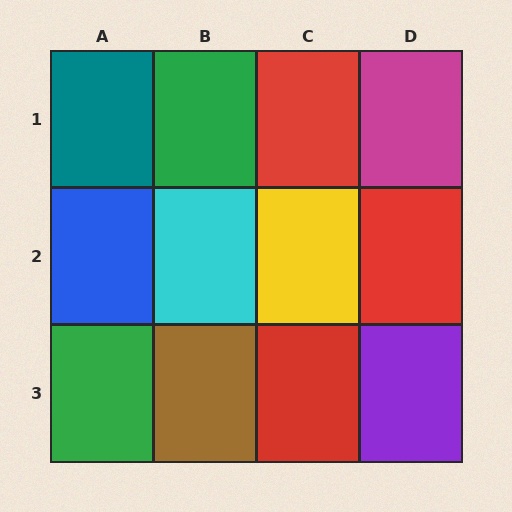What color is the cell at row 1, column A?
Teal.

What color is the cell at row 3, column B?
Brown.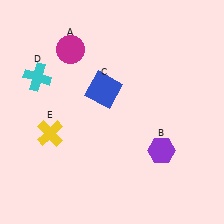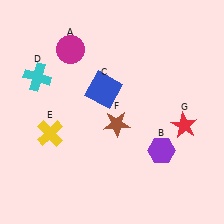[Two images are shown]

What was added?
A brown star (F), a red star (G) were added in Image 2.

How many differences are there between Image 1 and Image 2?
There are 2 differences between the two images.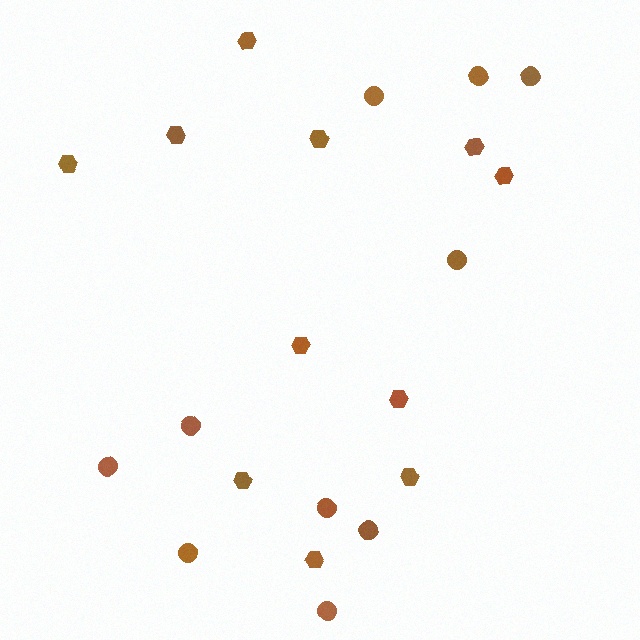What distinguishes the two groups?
There are 2 groups: one group of hexagons (11) and one group of circles (10).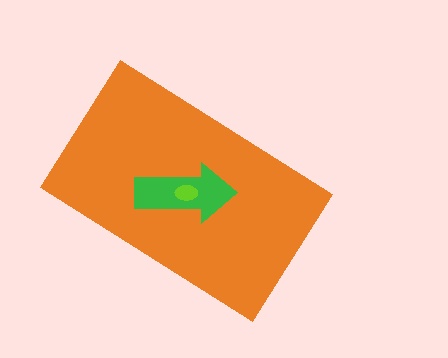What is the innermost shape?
The lime ellipse.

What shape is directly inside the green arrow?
The lime ellipse.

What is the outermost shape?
The orange rectangle.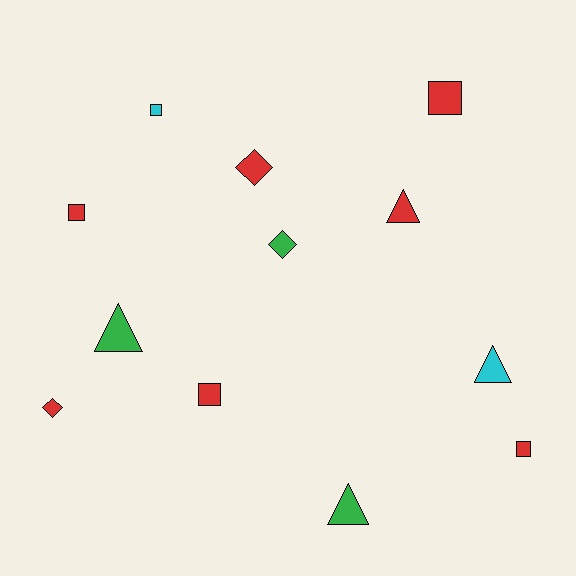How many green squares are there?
There are no green squares.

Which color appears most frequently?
Red, with 7 objects.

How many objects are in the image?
There are 12 objects.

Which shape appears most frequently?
Square, with 5 objects.